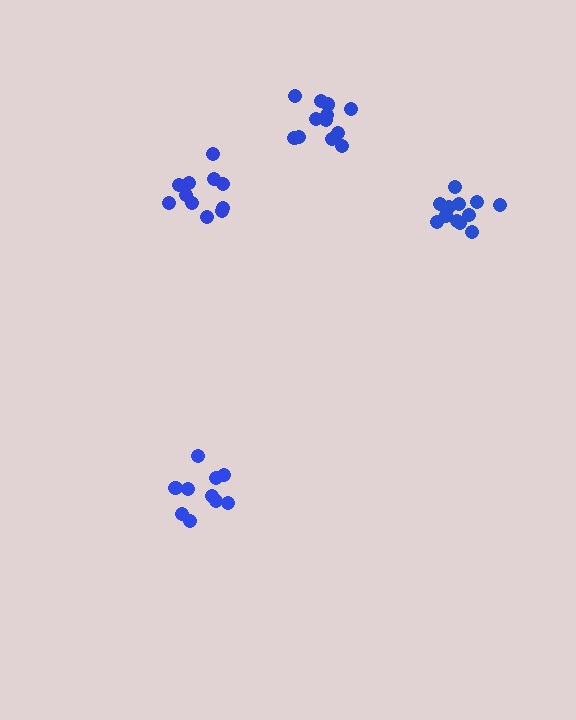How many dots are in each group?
Group 1: 12 dots, Group 2: 12 dots, Group 3: 11 dots, Group 4: 11 dots (46 total).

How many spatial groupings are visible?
There are 4 spatial groupings.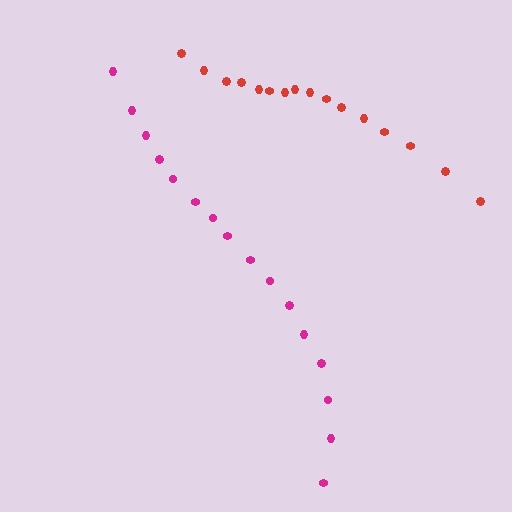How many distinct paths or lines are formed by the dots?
There are 2 distinct paths.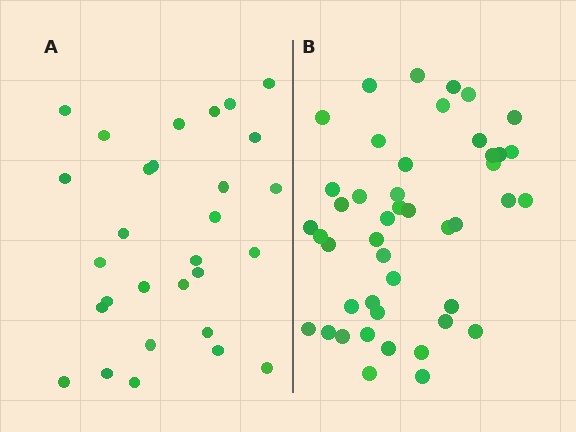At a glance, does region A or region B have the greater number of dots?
Region B (the right region) has more dots.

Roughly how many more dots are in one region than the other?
Region B has approximately 15 more dots than region A.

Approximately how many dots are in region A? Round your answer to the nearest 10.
About 30 dots. (The exact count is 29, which rounds to 30.)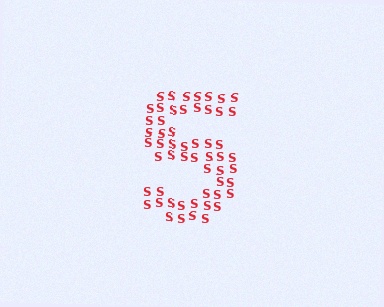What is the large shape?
The large shape is the letter S.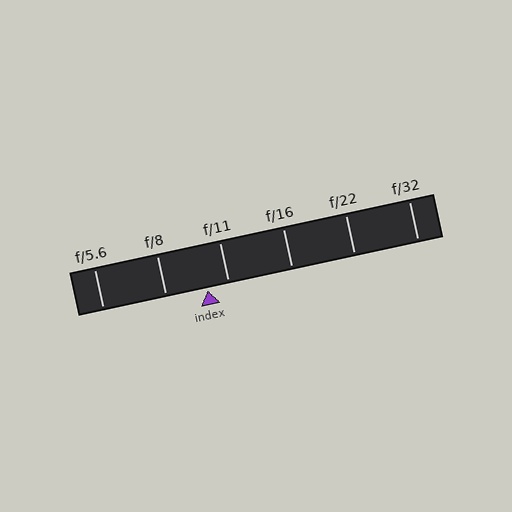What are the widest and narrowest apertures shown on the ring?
The widest aperture shown is f/5.6 and the narrowest is f/32.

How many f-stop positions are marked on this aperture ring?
There are 6 f-stop positions marked.